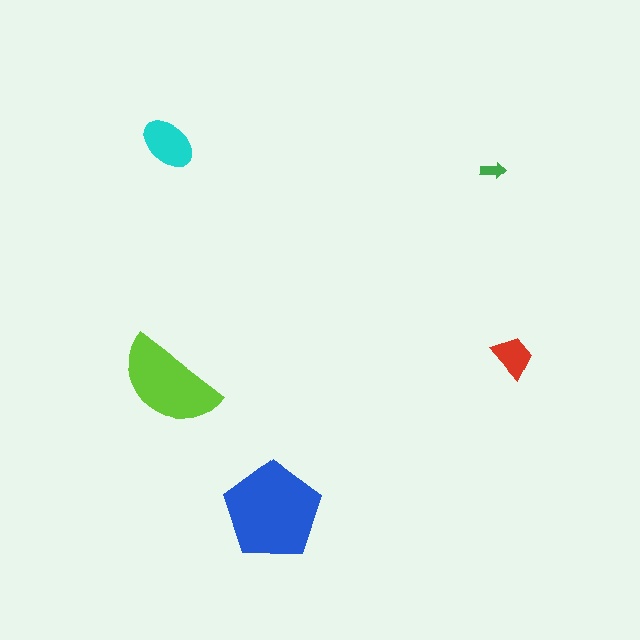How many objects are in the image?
There are 5 objects in the image.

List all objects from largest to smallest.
The blue pentagon, the lime semicircle, the cyan ellipse, the red trapezoid, the green arrow.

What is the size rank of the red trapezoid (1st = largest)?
4th.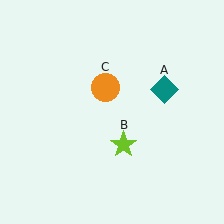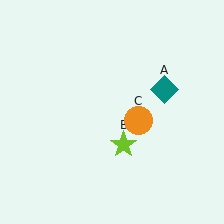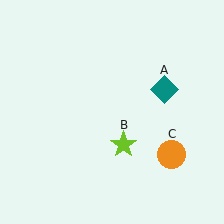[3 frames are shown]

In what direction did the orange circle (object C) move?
The orange circle (object C) moved down and to the right.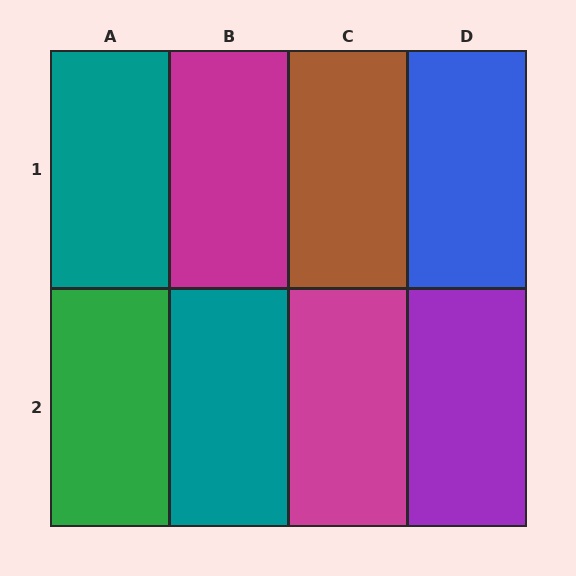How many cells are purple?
1 cell is purple.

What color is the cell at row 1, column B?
Magenta.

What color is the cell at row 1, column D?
Blue.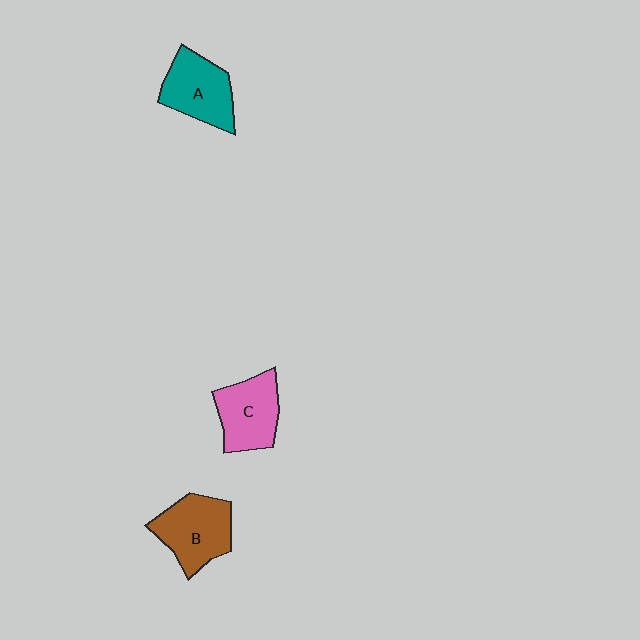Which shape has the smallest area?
Shape C (pink).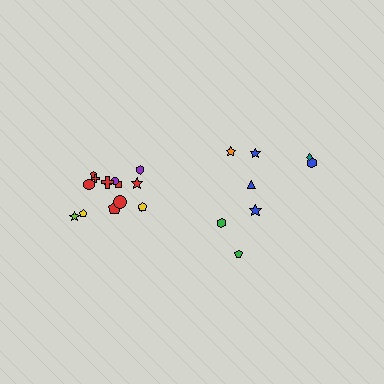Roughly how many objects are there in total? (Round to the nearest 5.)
Roughly 25 objects in total.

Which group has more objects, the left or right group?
The left group.